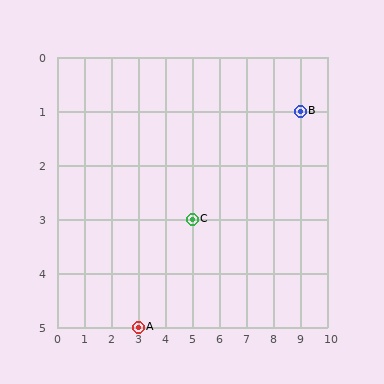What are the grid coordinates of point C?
Point C is at grid coordinates (5, 3).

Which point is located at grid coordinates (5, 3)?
Point C is at (5, 3).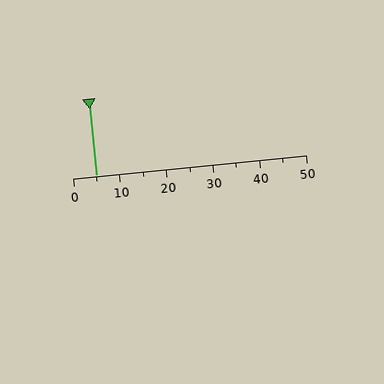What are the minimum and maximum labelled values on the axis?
The axis runs from 0 to 50.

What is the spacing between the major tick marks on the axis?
The major ticks are spaced 10 apart.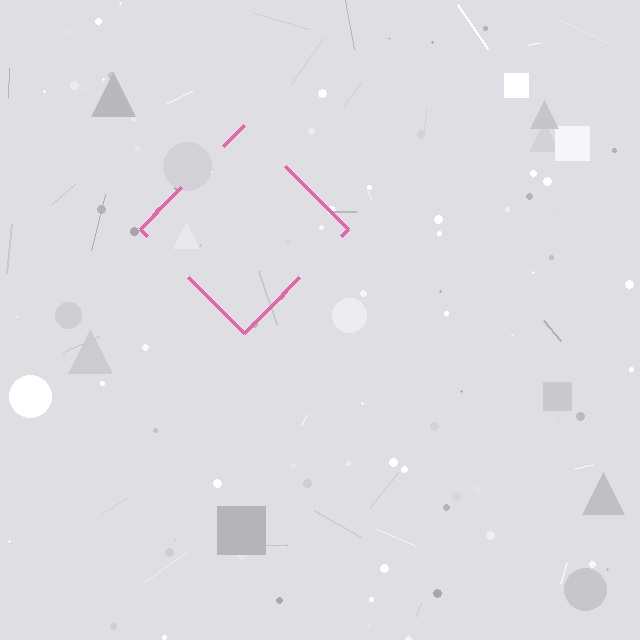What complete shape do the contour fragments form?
The contour fragments form a diamond.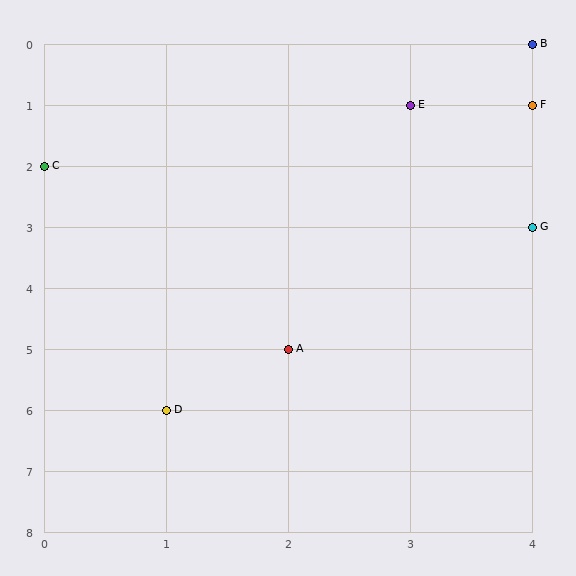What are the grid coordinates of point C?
Point C is at grid coordinates (0, 2).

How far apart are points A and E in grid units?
Points A and E are 1 column and 4 rows apart (about 4.1 grid units diagonally).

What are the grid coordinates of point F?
Point F is at grid coordinates (4, 1).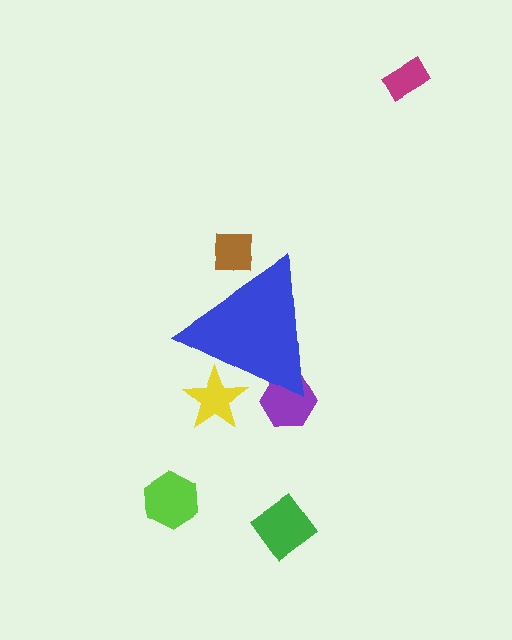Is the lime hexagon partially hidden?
No, the lime hexagon is fully visible.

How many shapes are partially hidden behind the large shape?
3 shapes are partially hidden.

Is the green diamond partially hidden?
No, the green diamond is fully visible.